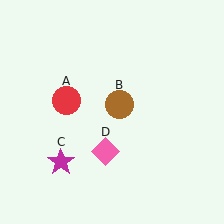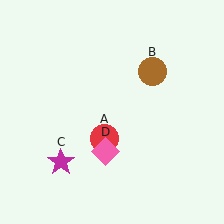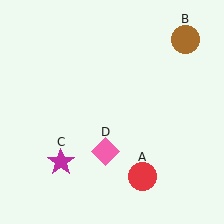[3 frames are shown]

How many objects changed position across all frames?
2 objects changed position: red circle (object A), brown circle (object B).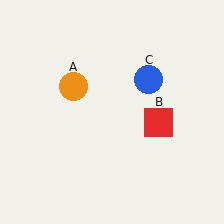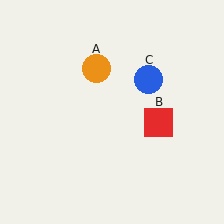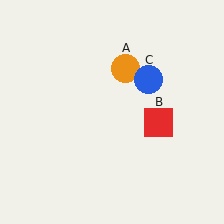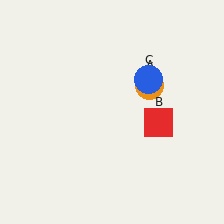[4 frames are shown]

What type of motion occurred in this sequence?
The orange circle (object A) rotated clockwise around the center of the scene.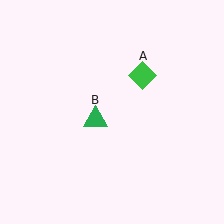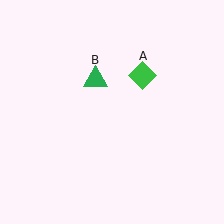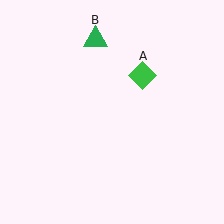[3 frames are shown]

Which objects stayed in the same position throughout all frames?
Green diamond (object A) remained stationary.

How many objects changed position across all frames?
1 object changed position: green triangle (object B).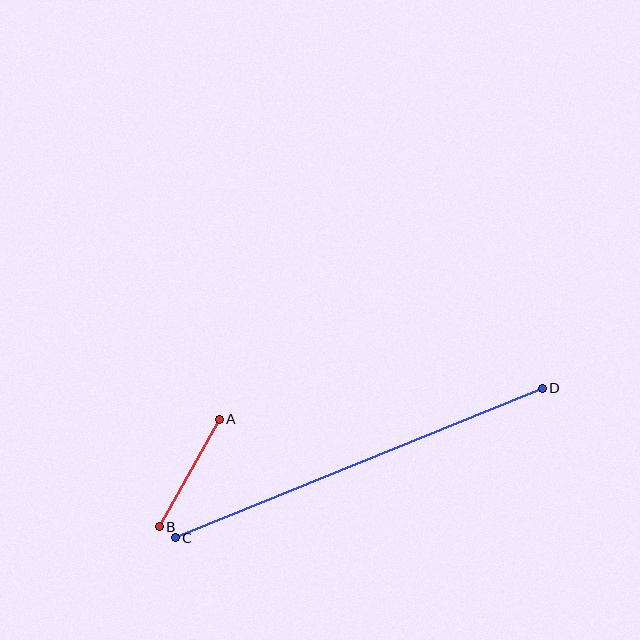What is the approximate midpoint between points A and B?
The midpoint is at approximately (189, 473) pixels.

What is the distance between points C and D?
The distance is approximately 397 pixels.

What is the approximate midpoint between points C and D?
The midpoint is at approximately (359, 463) pixels.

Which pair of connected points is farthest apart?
Points C and D are farthest apart.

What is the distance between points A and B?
The distance is approximately 123 pixels.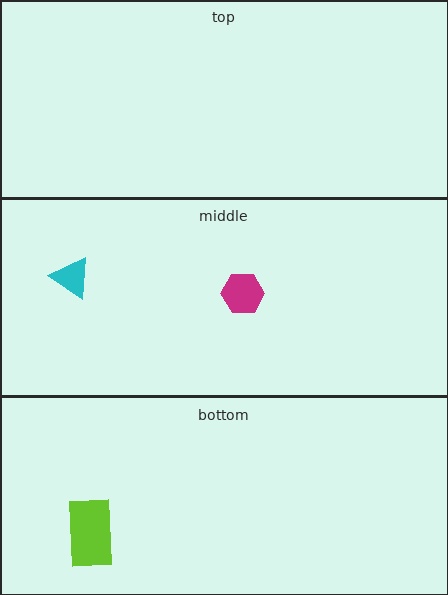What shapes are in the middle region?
The magenta hexagon, the cyan triangle.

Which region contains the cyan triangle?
The middle region.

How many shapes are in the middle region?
2.